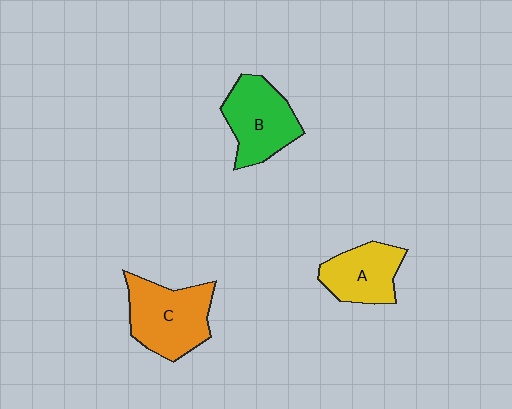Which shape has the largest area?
Shape C (orange).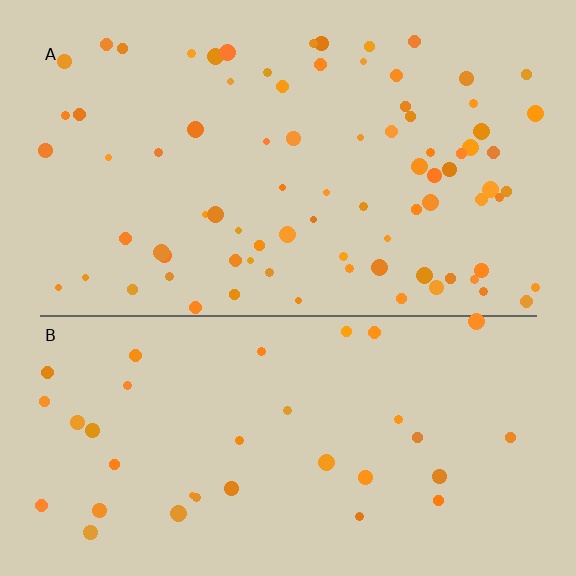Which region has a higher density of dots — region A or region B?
A (the top).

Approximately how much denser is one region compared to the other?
Approximately 2.3× — region A over region B.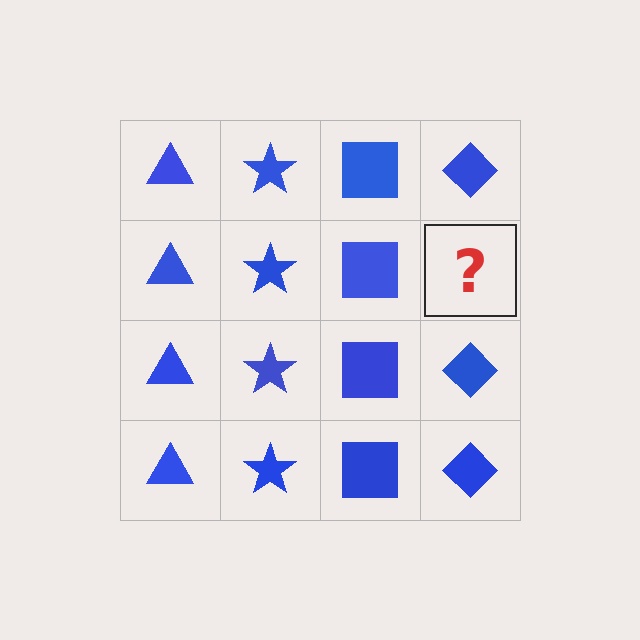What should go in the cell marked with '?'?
The missing cell should contain a blue diamond.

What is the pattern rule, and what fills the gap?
The rule is that each column has a consistent shape. The gap should be filled with a blue diamond.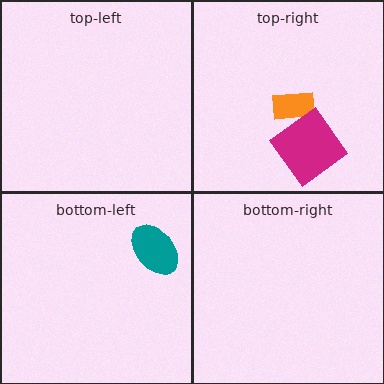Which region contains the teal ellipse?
The bottom-left region.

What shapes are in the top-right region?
The orange rectangle, the magenta diamond.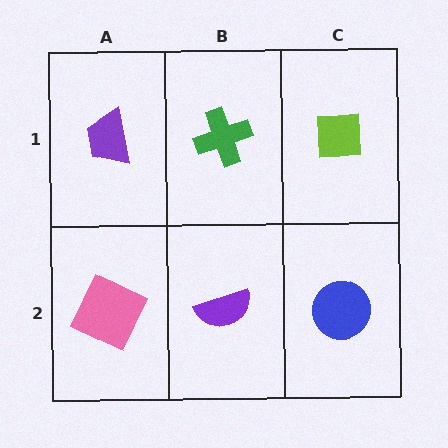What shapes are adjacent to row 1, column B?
A purple semicircle (row 2, column B), a purple trapezoid (row 1, column A), a lime square (row 1, column C).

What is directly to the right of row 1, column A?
A green cross.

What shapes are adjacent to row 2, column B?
A green cross (row 1, column B), a pink square (row 2, column A), a blue circle (row 2, column C).